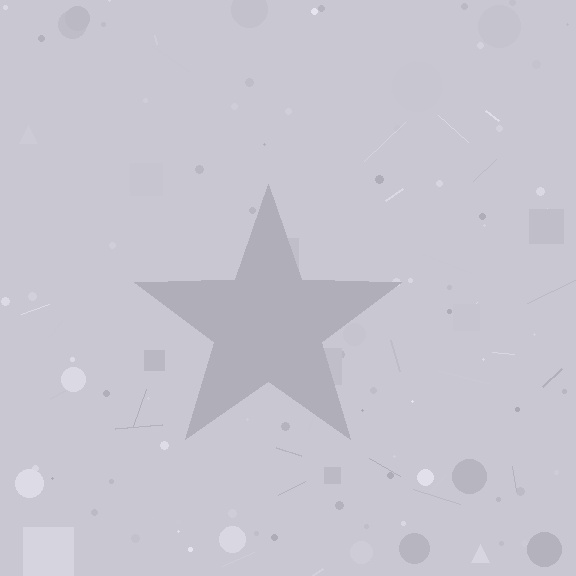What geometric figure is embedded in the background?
A star is embedded in the background.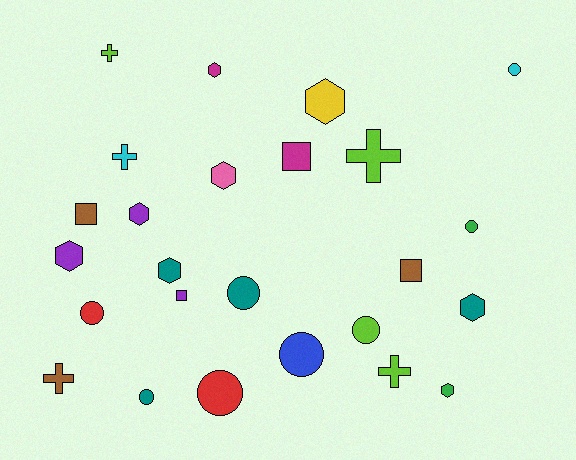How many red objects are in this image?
There are 2 red objects.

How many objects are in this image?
There are 25 objects.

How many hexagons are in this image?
There are 8 hexagons.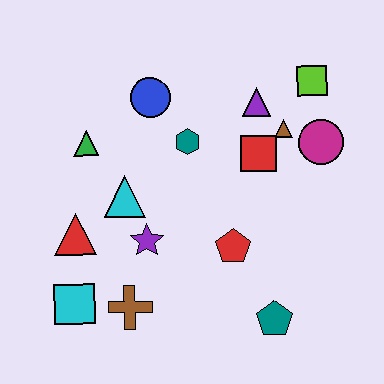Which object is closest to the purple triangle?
The brown triangle is closest to the purple triangle.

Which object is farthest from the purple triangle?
The cyan square is farthest from the purple triangle.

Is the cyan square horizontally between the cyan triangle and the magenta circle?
No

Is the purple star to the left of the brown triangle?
Yes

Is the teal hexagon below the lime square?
Yes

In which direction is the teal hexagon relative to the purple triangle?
The teal hexagon is to the left of the purple triangle.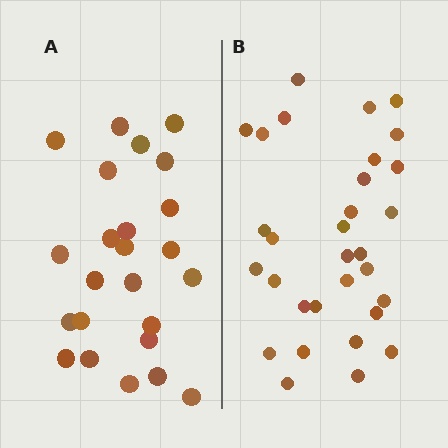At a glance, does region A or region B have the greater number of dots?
Region B (the right region) has more dots.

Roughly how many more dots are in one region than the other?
Region B has roughly 8 or so more dots than region A.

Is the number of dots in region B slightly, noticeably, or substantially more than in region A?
Region B has noticeably more, but not dramatically so. The ratio is roughly 1.3 to 1.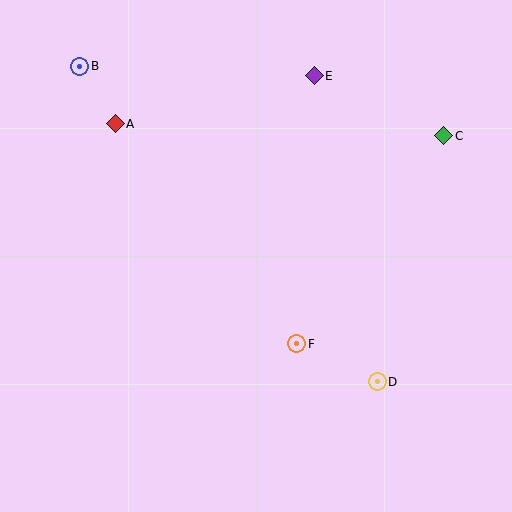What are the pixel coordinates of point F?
Point F is at (297, 344).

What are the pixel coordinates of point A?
Point A is at (115, 124).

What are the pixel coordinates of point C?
Point C is at (444, 136).